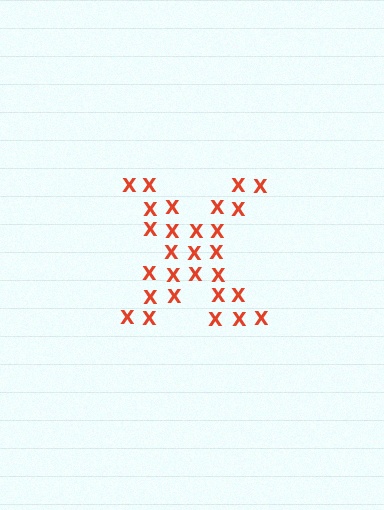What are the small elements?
The small elements are letter X's.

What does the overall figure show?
The overall figure shows the letter X.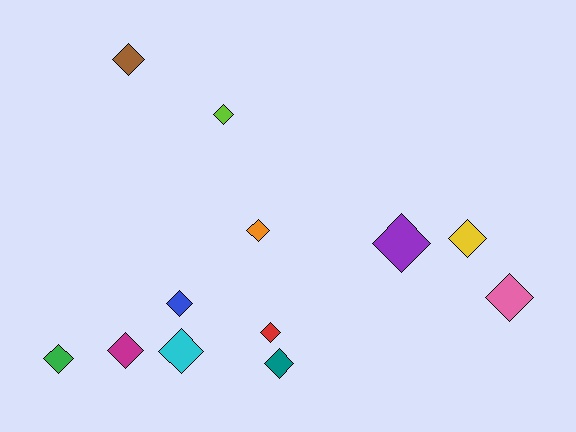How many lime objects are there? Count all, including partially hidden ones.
There is 1 lime object.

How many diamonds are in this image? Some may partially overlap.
There are 12 diamonds.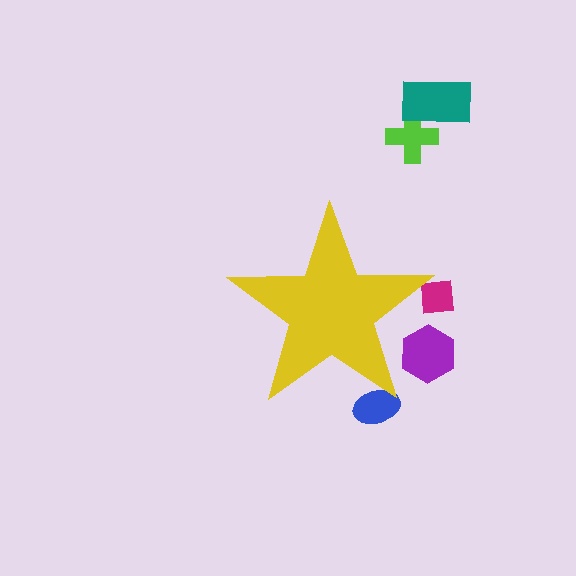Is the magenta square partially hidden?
Yes, the magenta square is partially hidden behind the yellow star.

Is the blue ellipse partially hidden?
Yes, the blue ellipse is partially hidden behind the yellow star.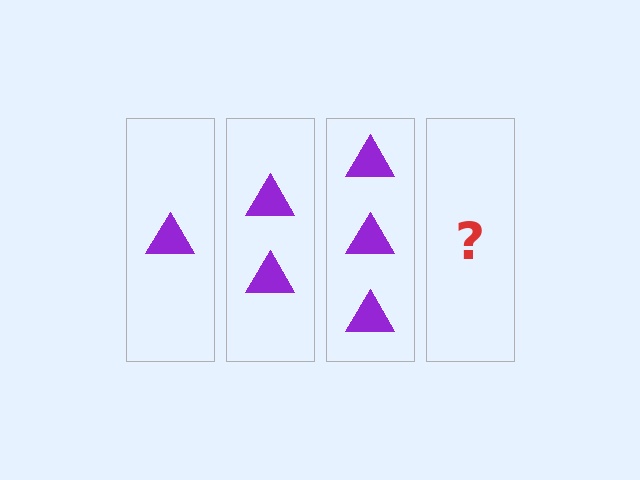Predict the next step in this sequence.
The next step is 4 triangles.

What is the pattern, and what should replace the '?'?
The pattern is that each step adds one more triangle. The '?' should be 4 triangles.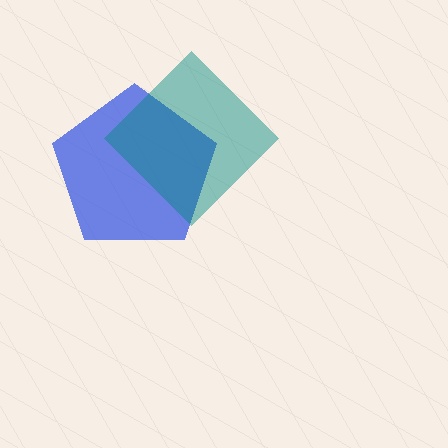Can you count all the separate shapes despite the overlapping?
Yes, there are 2 separate shapes.